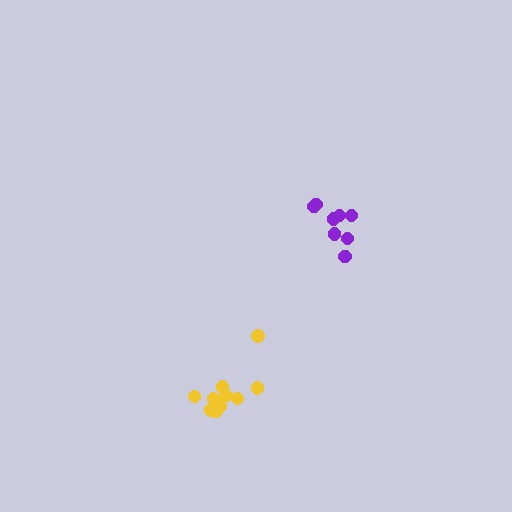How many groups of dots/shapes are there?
There are 2 groups.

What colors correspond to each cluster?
The clusters are colored: yellow, purple.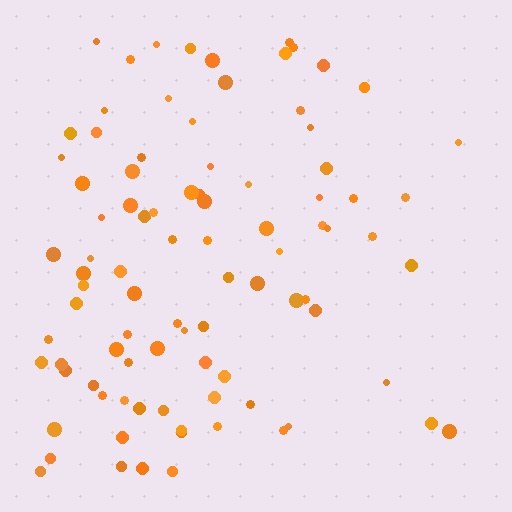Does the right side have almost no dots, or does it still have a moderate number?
Still a moderate number, just noticeably fewer than the left.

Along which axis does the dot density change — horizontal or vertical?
Horizontal.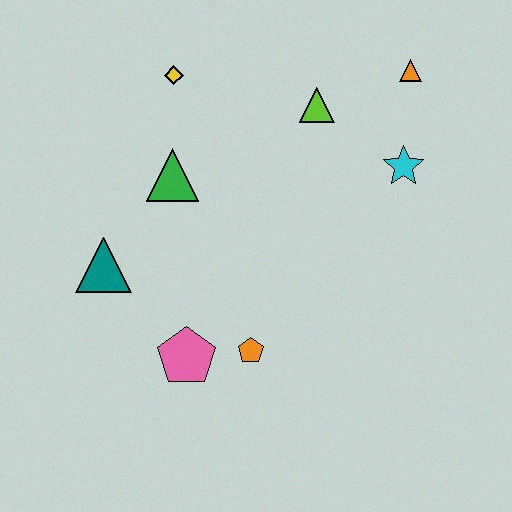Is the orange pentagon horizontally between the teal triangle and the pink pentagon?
No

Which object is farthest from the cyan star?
The teal triangle is farthest from the cyan star.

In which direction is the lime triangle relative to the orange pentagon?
The lime triangle is above the orange pentagon.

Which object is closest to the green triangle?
The yellow diamond is closest to the green triangle.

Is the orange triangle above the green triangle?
Yes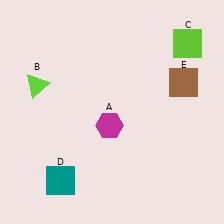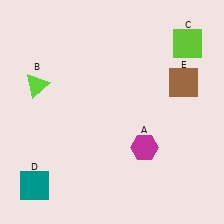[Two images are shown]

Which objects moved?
The objects that moved are: the magenta hexagon (A), the teal square (D).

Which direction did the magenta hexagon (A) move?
The magenta hexagon (A) moved right.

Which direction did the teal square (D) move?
The teal square (D) moved left.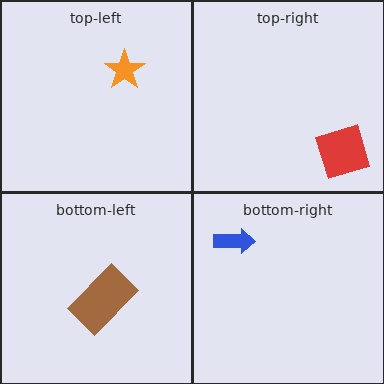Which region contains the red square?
The top-right region.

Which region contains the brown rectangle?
The bottom-left region.